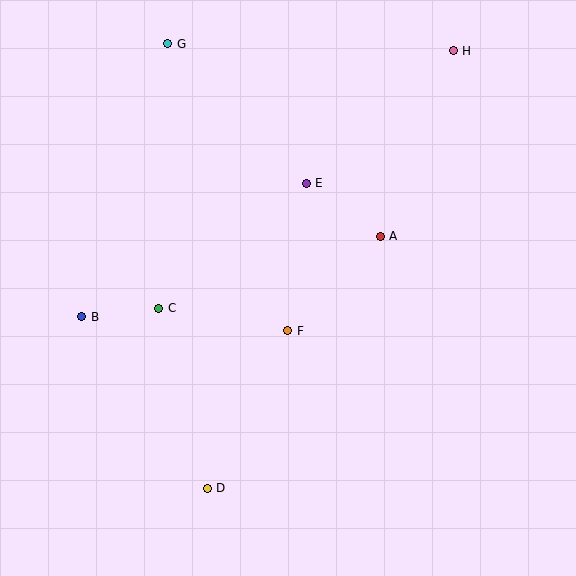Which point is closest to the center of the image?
Point F at (288, 331) is closest to the center.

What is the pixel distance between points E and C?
The distance between E and C is 193 pixels.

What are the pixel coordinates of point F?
Point F is at (288, 331).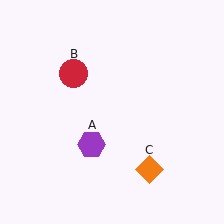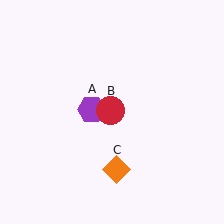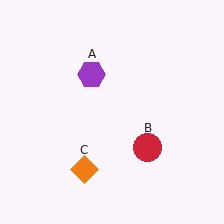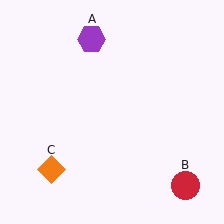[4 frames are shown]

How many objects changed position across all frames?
3 objects changed position: purple hexagon (object A), red circle (object B), orange diamond (object C).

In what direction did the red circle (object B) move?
The red circle (object B) moved down and to the right.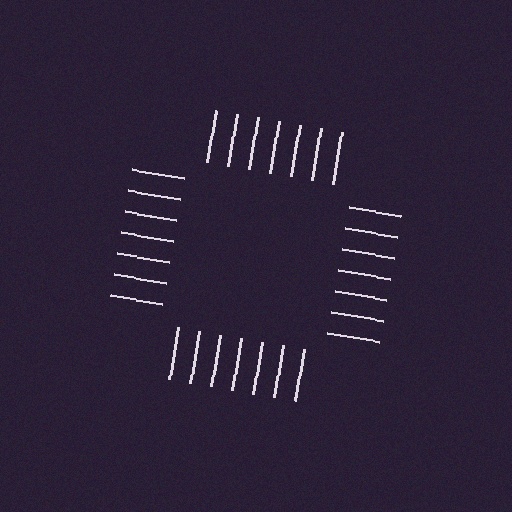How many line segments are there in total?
28 — 7 along each of the 4 edges.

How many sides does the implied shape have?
4 sides — the line-ends trace a square.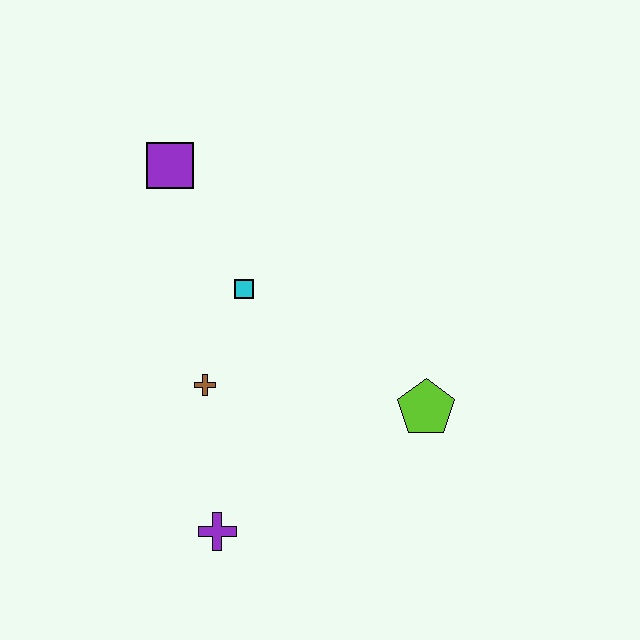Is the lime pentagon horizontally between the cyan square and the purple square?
No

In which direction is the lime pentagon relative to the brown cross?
The lime pentagon is to the right of the brown cross.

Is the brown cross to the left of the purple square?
No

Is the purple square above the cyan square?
Yes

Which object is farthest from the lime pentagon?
The purple square is farthest from the lime pentagon.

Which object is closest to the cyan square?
The brown cross is closest to the cyan square.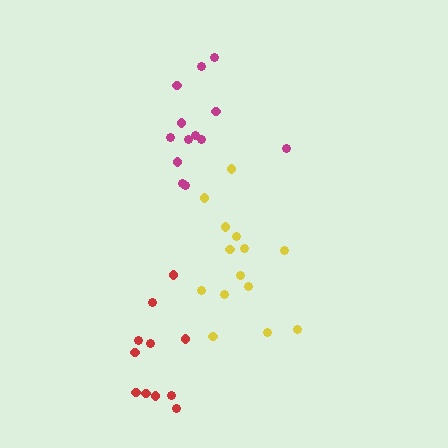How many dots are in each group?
Group 1: 11 dots, Group 2: 14 dots, Group 3: 13 dots (38 total).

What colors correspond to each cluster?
The clusters are colored: red, yellow, magenta.